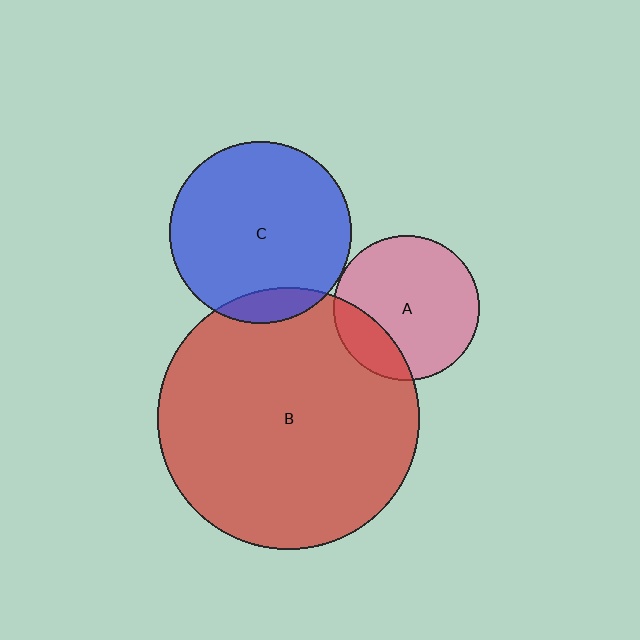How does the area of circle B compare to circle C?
Approximately 2.1 times.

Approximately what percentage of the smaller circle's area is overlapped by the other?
Approximately 10%.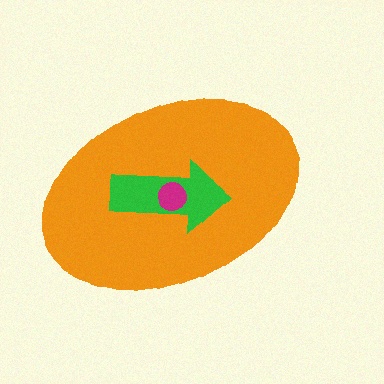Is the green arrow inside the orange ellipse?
Yes.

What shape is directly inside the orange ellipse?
The green arrow.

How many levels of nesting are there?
3.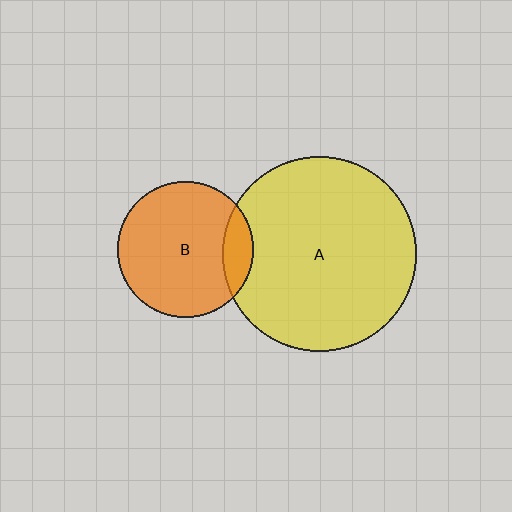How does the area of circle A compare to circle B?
Approximately 2.0 times.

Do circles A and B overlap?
Yes.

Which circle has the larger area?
Circle A (yellow).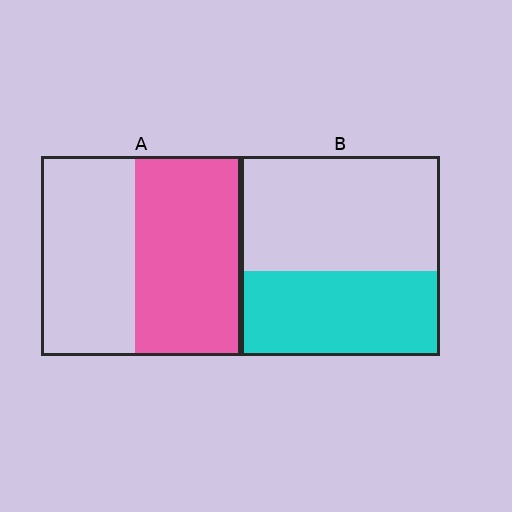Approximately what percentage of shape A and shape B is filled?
A is approximately 55% and B is approximately 40%.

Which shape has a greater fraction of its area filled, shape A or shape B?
Shape A.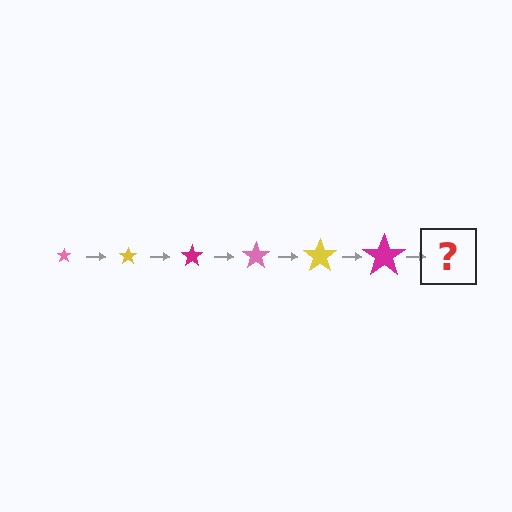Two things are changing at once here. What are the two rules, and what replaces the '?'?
The two rules are that the star grows larger each step and the color cycles through pink, yellow, and magenta. The '?' should be a pink star, larger than the previous one.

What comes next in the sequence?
The next element should be a pink star, larger than the previous one.